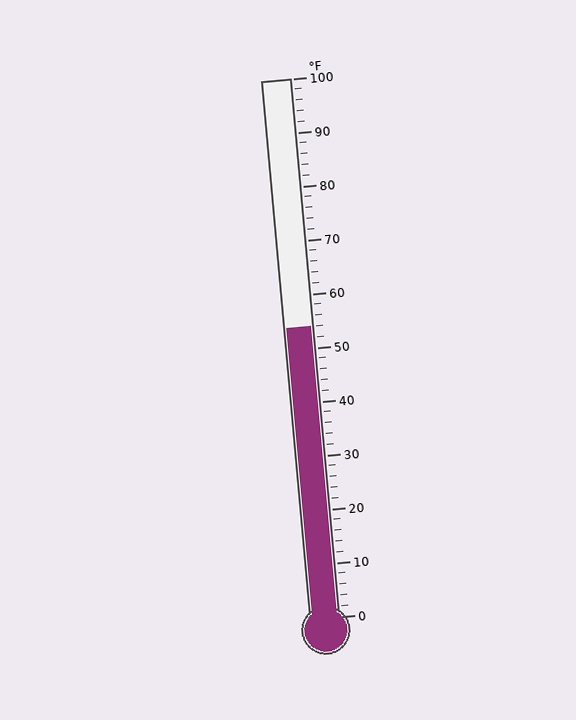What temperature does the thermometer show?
The thermometer shows approximately 54°F.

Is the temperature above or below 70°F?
The temperature is below 70°F.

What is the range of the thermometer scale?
The thermometer scale ranges from 0°F to 100°F.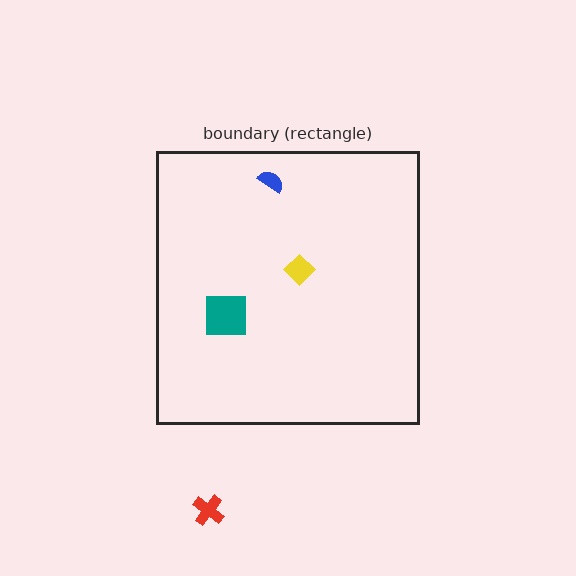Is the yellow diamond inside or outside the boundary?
Inside.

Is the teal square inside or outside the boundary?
Inside.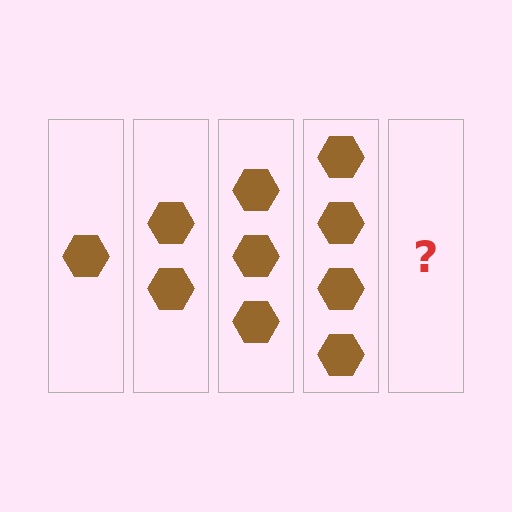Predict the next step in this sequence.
The next step is 5 hexagons.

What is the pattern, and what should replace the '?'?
The pattern is that each step adds one more hexagon. The '?' should be 5 hexagons.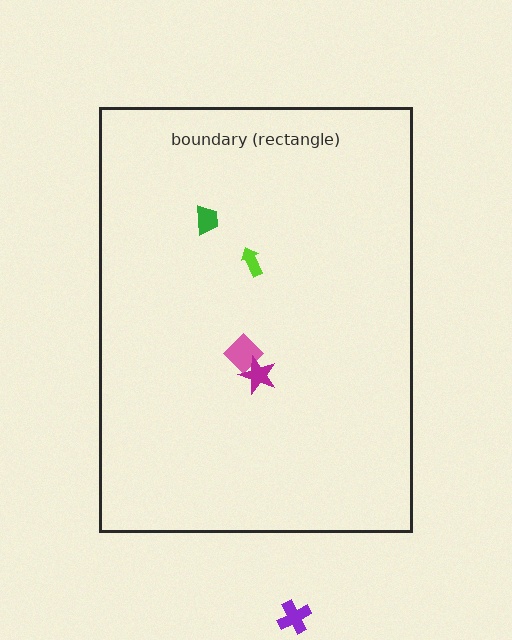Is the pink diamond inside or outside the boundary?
Inside.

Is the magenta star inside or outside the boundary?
Inside.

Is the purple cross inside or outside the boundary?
Outside.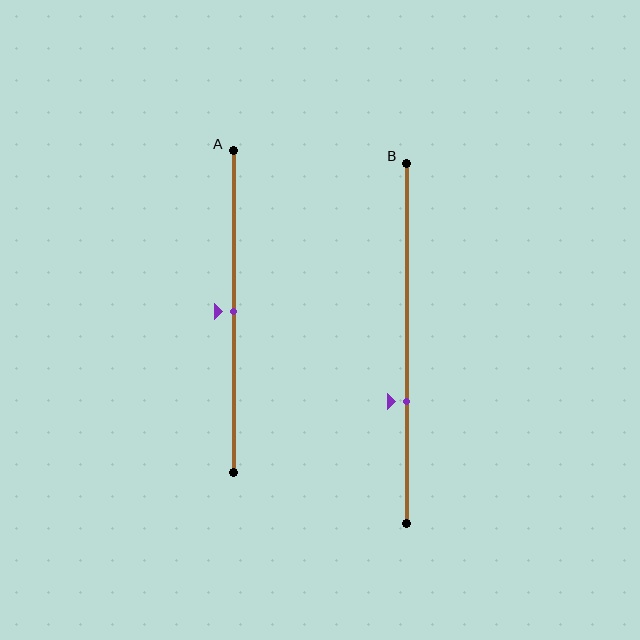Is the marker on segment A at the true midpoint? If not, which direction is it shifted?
Yes, the marker on segment A is at the true midpoint.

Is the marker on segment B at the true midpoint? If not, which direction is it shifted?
No, the marker on segment B is shifted downward by about 16% of the segment length.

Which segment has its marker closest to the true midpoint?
Segment A has its marker closest to the true midpoint.